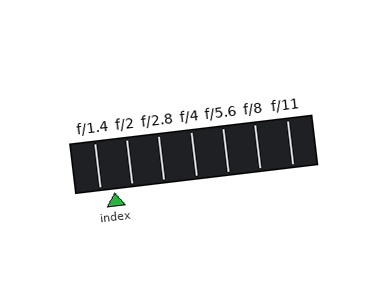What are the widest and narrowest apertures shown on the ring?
The widest aperture shown is f/1.4 and the narrowest is f/11.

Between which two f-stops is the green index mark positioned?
The index mark is between f/1.4 and f/2.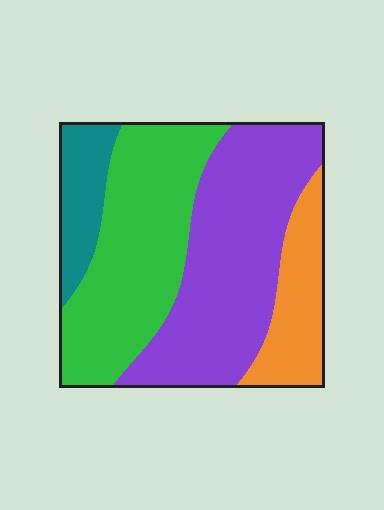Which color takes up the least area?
Teal, at roughly 10%.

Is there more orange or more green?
Green.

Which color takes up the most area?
Purple, at roughly 40%.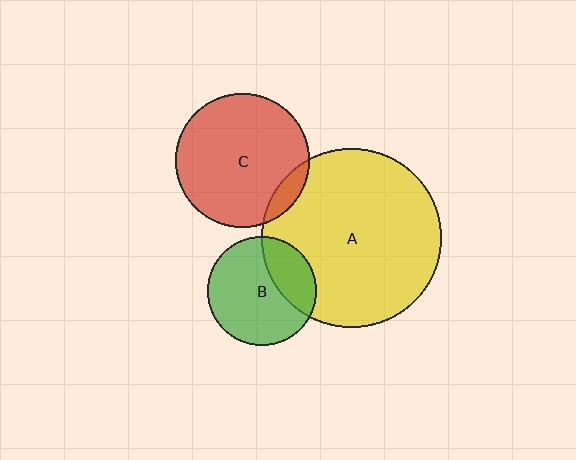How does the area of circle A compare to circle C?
Approximately 1.8 times.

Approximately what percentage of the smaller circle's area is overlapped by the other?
Approximately 10%.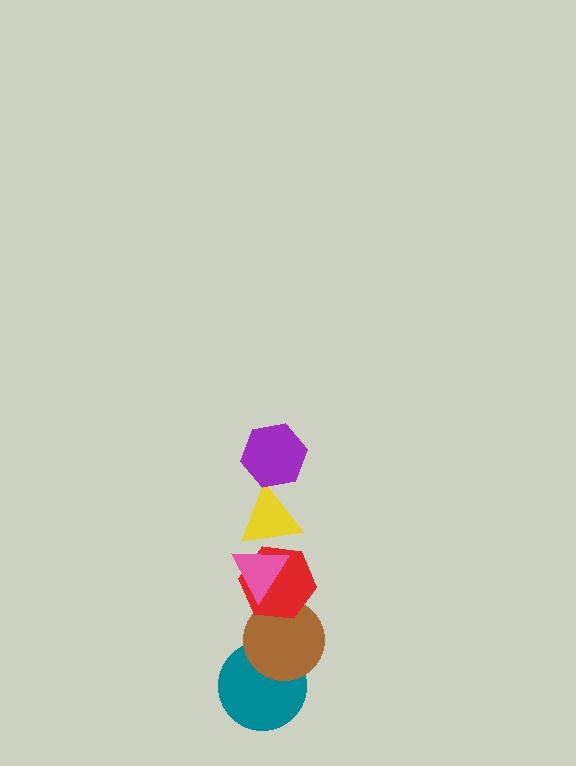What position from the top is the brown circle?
The brown circle is 5th from the top.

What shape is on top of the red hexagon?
The pink triangle is on top of the red hexagon.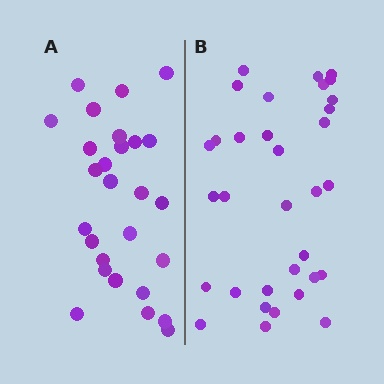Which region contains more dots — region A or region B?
Region B (the right region) has more dots.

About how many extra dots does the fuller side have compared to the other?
Region B has about 6 more dots than region A.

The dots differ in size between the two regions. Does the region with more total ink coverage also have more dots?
No. Region A has more total ink coverage because its dots are larger, but region B actually contains more individual dots. Total area can be misleading — the number of items is what matters here.